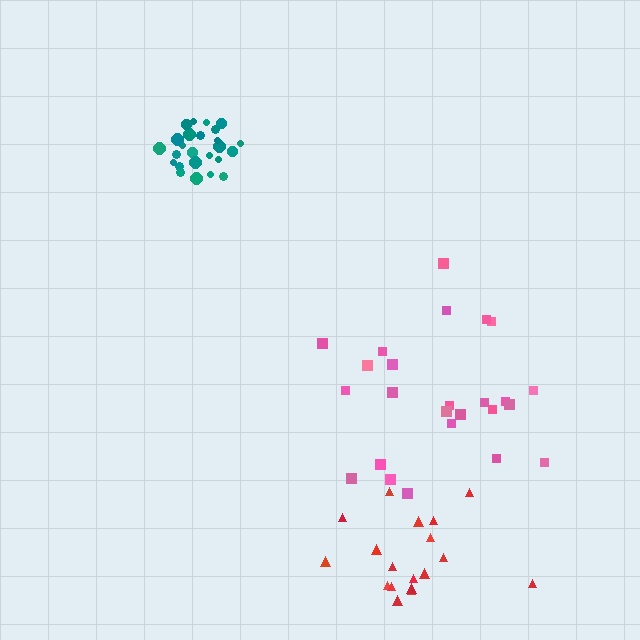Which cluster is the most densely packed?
Teal.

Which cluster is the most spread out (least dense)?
Pink.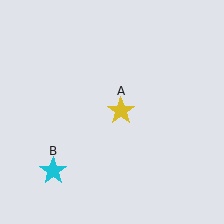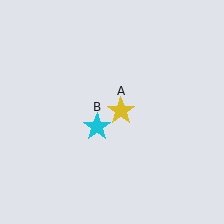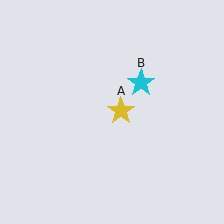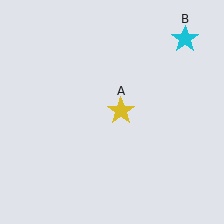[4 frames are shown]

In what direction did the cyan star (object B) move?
The cyan star (object B) moved up and to the right.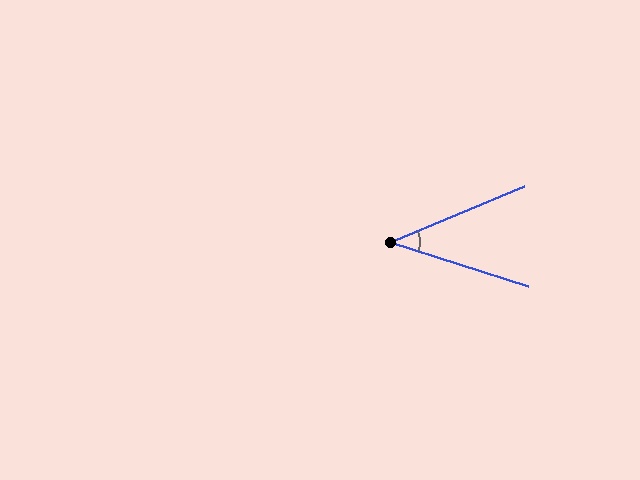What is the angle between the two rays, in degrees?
Approximately 40 degrees.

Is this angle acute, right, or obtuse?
It is acute.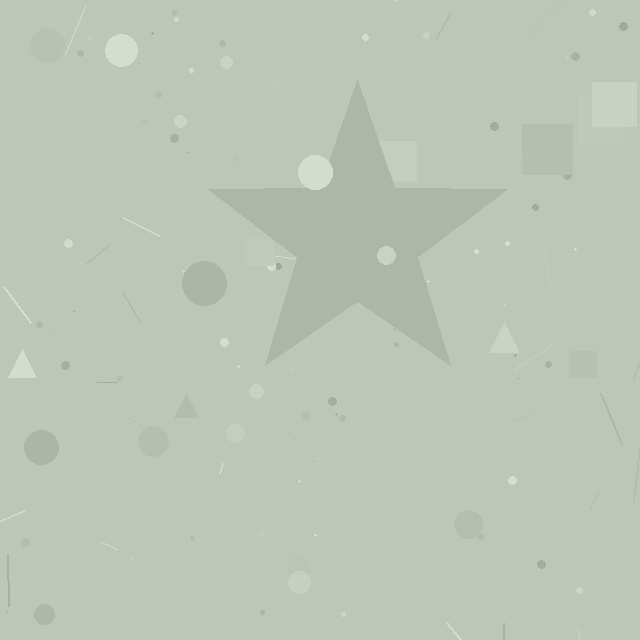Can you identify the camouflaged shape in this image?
The camouflaged shape is a star.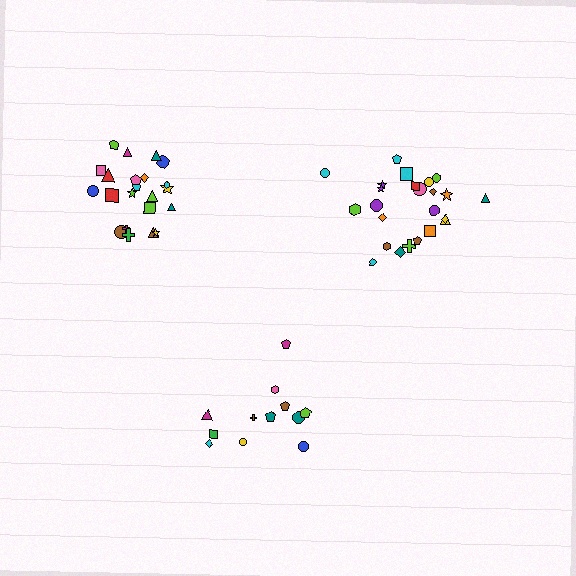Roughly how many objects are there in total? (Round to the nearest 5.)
Roughly 60 objects in total.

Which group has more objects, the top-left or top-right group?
The top-right group.